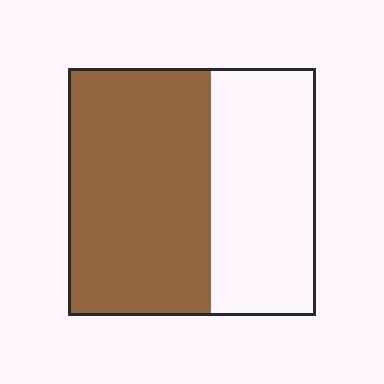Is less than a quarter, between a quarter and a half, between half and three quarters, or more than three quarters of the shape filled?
Between half and three quarters.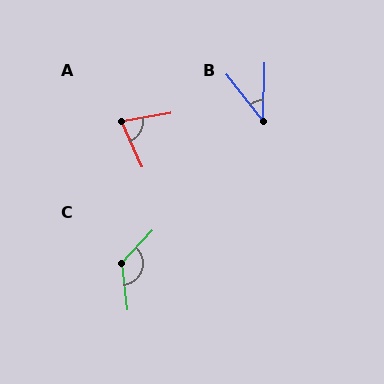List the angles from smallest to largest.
B (40°), A (76°), C (130°).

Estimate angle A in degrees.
Approximately 76 degrees.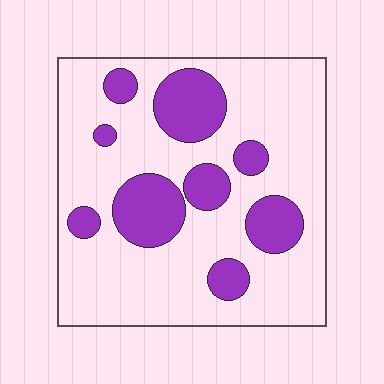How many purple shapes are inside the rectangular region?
9.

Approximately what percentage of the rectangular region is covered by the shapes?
Approximately 25%.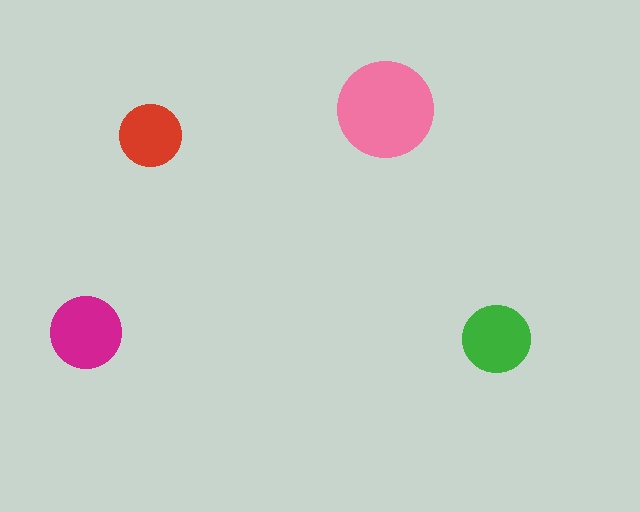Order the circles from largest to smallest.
the pink one, the magenta one, the green one, the red one.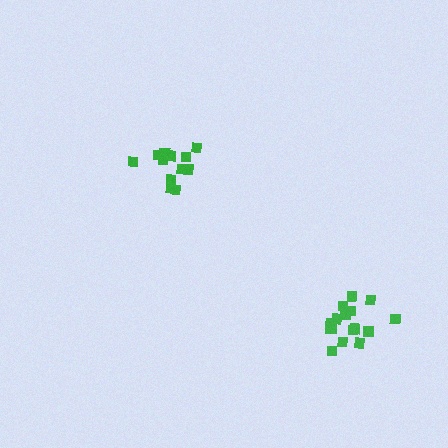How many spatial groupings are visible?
There are 2 spatial groupings.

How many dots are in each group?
Group 1: 16 dots, Group 2: 12 dots (28 total).